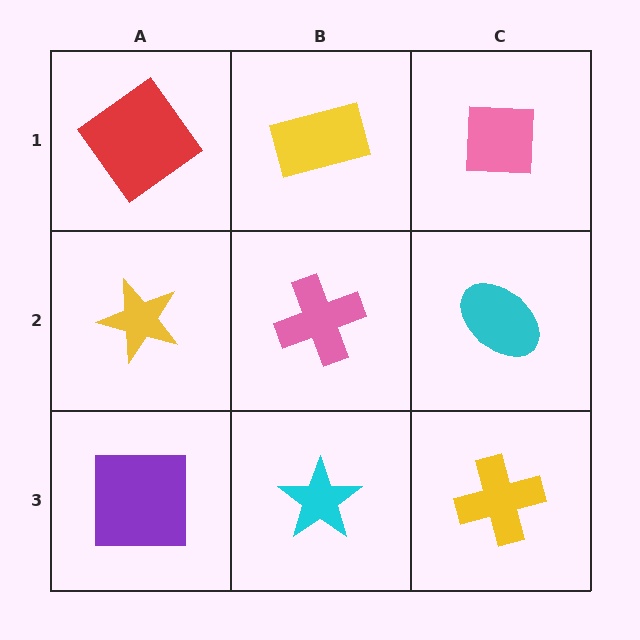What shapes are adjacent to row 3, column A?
A yellow star (row 2, column A), a cyan star (row 3, column B).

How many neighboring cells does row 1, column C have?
2.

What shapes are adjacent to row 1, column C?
A cyan ellipse (row 2, column C), a yellow rectangle (row 1, column B).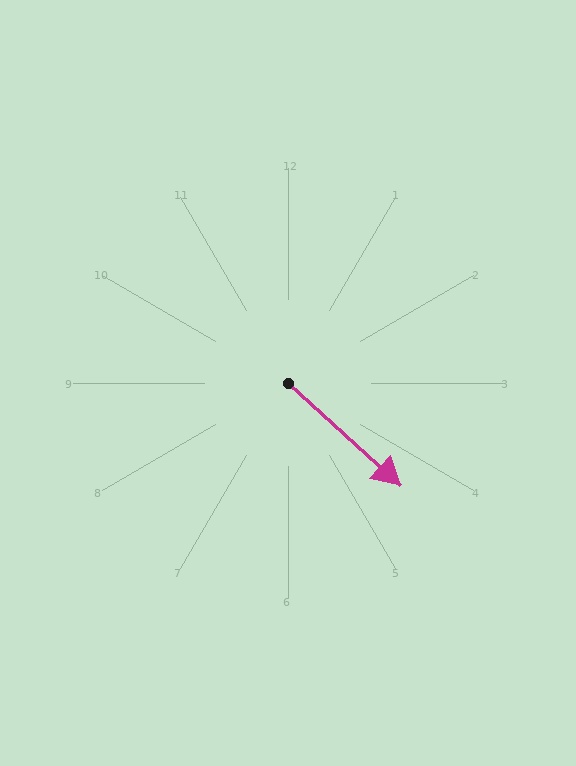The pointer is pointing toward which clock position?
Roughly 4 o'clock.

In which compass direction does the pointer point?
Southeast.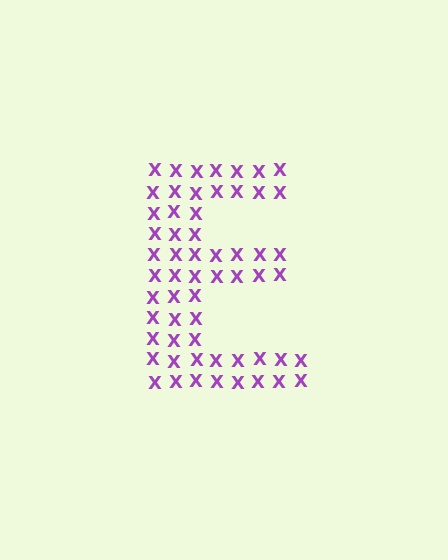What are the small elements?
The small elements are letter X's.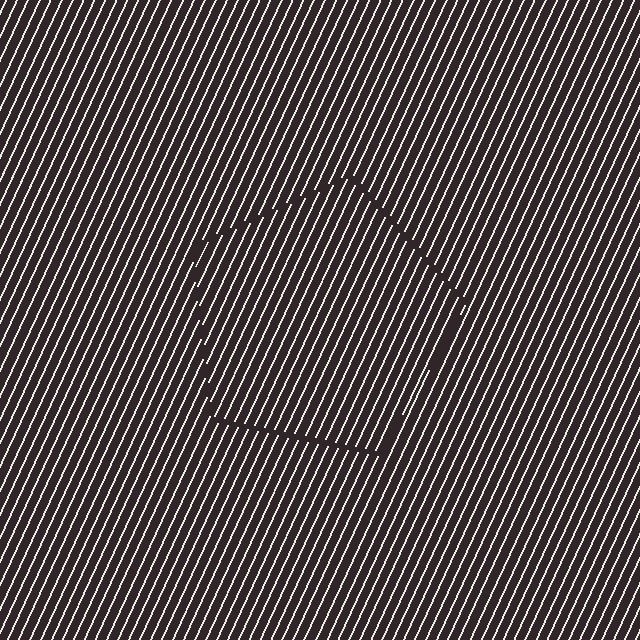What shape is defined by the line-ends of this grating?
An illusory pentagon. The interior of the shape contains the same grating, shifted by half a period — the contour is defined by the phase discontinuity where line-ends from the inner and outer gratings abut.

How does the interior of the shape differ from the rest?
The interior of the shape contains the same grating, shifted by half a period — the contour is defined by the phase discontinuity where line-ends from the inner and outer gratings abut.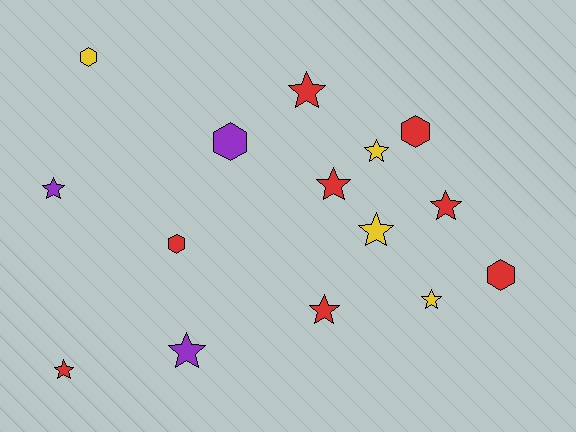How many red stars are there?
There are 5 red stars.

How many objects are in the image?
There are 15 objects.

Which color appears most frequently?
Red, with 8 objects.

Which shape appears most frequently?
Star, with 10 objects.